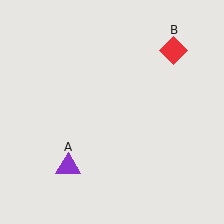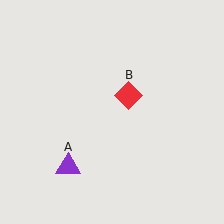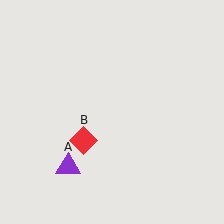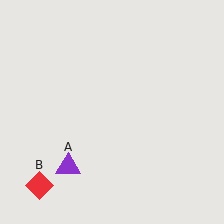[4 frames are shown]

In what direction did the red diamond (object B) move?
The red diamond (object B) moved down and to the left.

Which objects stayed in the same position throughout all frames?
Purple triangle (object A) remained stationary.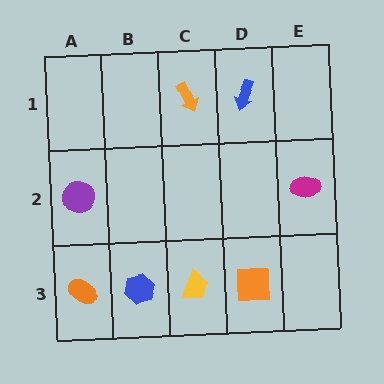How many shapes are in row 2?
2 shapes.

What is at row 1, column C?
An orange arrow.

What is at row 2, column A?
A purple circle.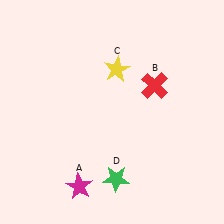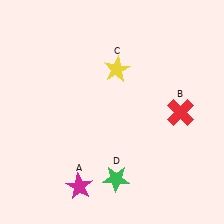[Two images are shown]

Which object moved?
The red cross (B) moved down.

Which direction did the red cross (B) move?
The red cross (B) moved down.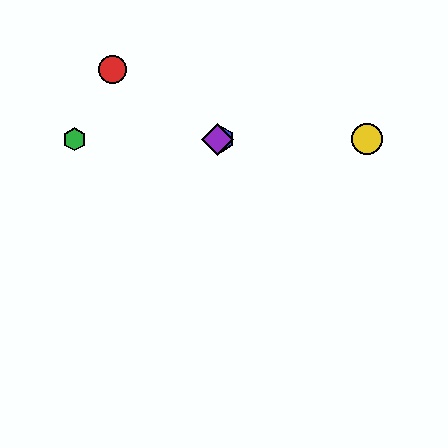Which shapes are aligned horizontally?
The blue hexagon, the green hexagon, the yellow circle, the purple diamond are aligned horizontally.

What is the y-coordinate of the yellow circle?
The yellow circle is at y≈139.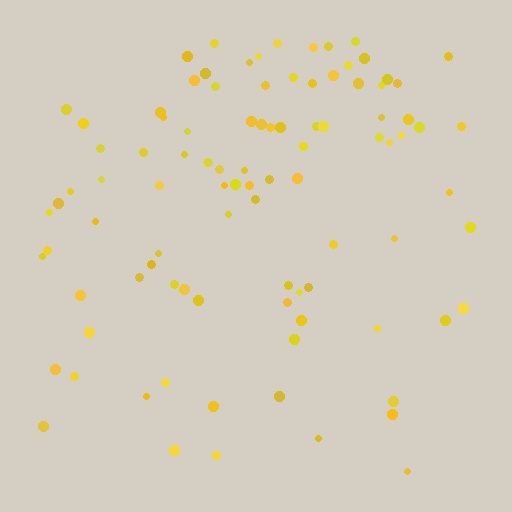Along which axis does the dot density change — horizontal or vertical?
Vertical.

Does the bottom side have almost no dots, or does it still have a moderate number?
Still a moderate number, just noticeably fewer than the top.